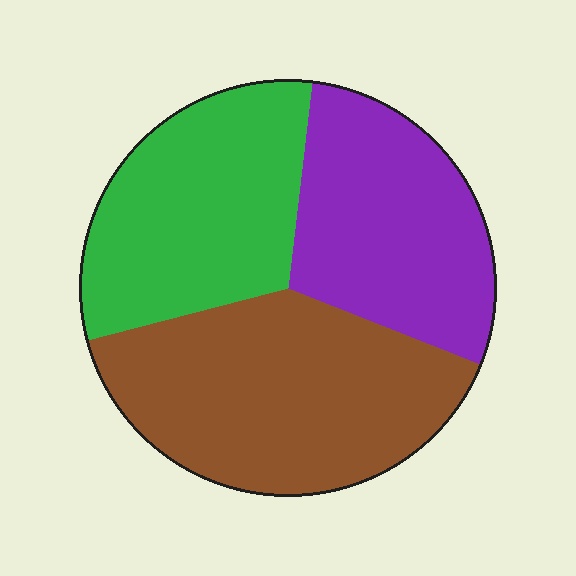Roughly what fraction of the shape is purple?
Purple covers around 30% of the shape.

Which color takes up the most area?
Brown, at roughly 40%.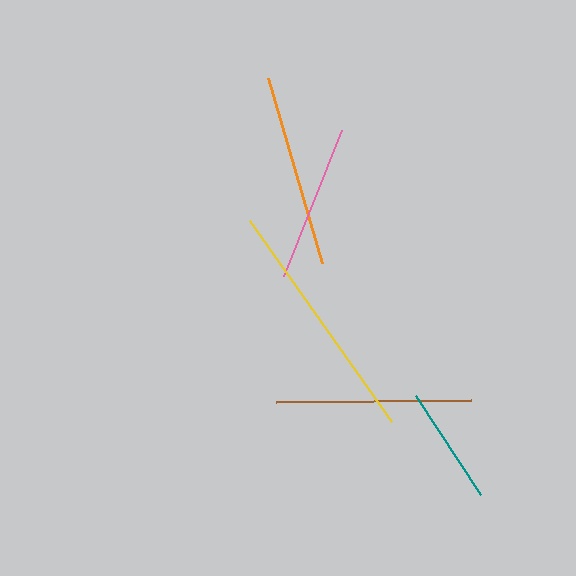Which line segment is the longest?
The yellow line is the longest at approximately 246 pixels.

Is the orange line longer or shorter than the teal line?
The orange line is longer than the teal line.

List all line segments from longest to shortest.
From longest to shortest: yellow, brown, orange, pink, teal.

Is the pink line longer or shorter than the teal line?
The pink line is longer than the teal line.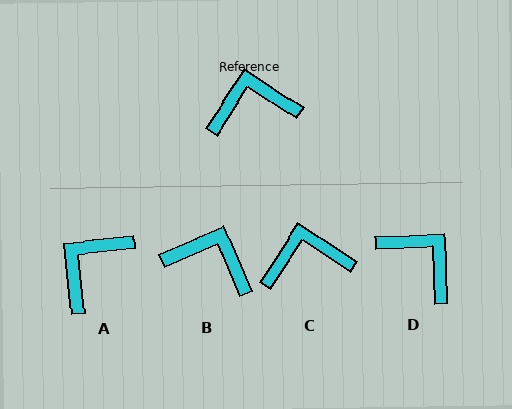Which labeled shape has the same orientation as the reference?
C.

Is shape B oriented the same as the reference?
No, it is off by about 33 degrees.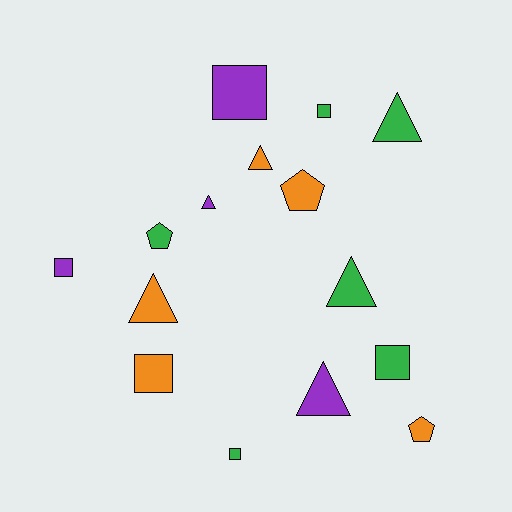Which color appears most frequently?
Green, with 6 objects.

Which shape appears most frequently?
Square, with 6 objects.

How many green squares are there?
There are 3 green squares.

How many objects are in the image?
There are 15 objects.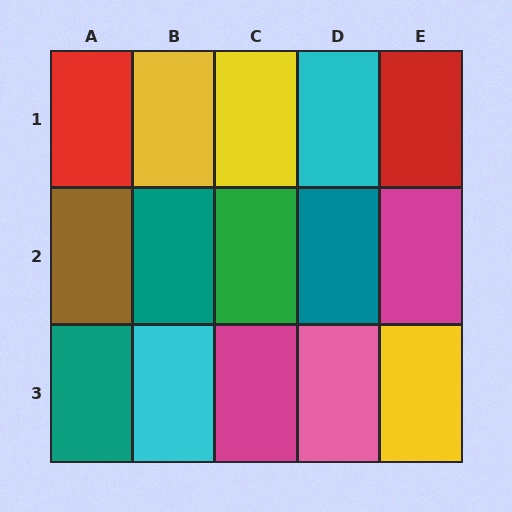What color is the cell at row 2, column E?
Magenta.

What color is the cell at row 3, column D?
Pink.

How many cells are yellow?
3 cells are yellow.